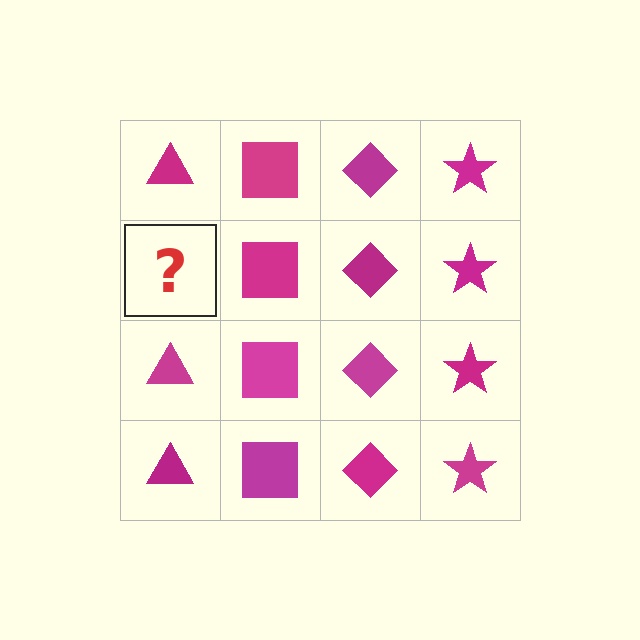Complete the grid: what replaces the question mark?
The question mark should be replaced with a magenta triangle.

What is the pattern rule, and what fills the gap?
The rule is that each column has a consistent shape. The gap should be filled with a magenta triangle.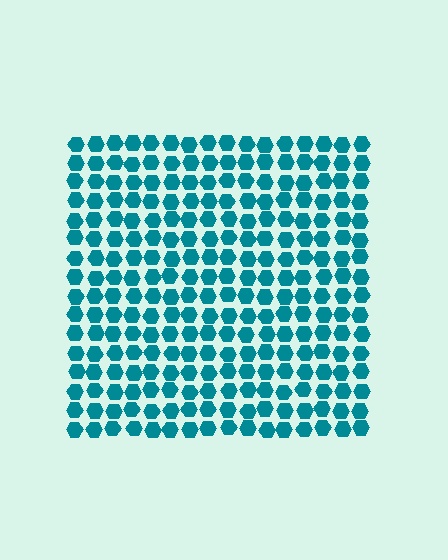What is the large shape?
The large shape is a square.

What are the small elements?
The small elements are hexagons.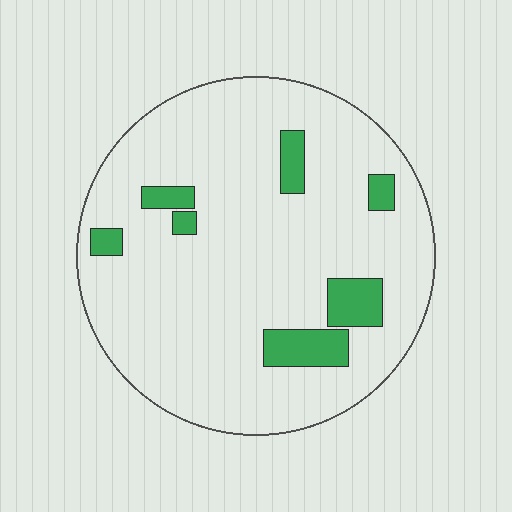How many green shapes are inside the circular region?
7.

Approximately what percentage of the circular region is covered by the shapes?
Approximately 10%.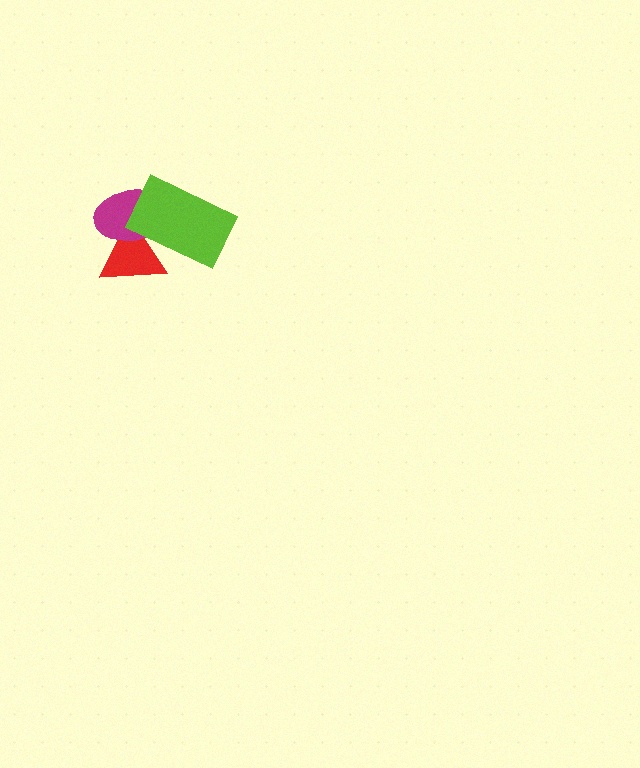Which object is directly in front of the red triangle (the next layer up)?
The magenta ellipse is directly in front of the red triangle.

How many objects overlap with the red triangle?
2 objects overlap with the red triangle.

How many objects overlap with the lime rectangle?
2 objects overlap with the lime rectangle.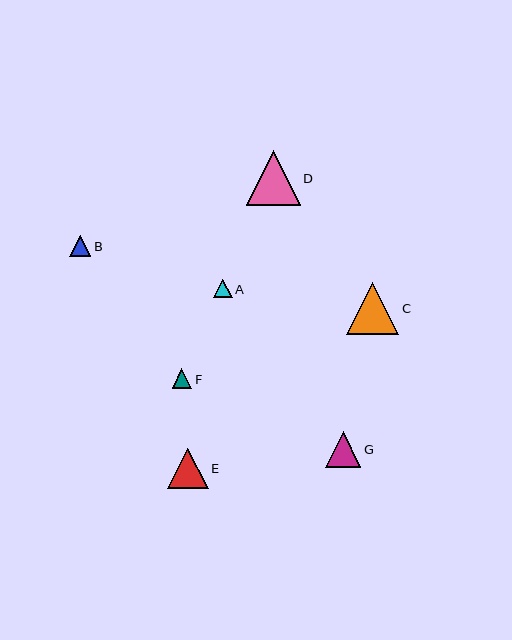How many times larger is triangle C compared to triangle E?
Triangle C is approximately 1.3 times the size of triangle E.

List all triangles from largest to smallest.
From largest to smallest: D, C, E, G, B, F, A.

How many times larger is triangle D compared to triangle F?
Triangle D is approximately 2.7 times the size of triangle F.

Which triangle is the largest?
Triangle D is the largest with a size of approximately 54 pixels.